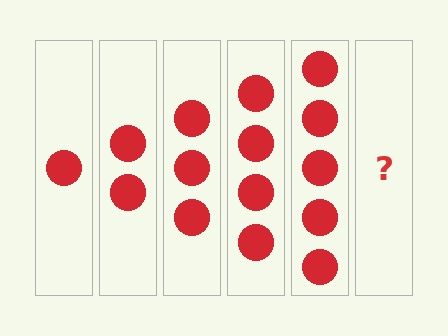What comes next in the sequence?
The next element should be 6 circles.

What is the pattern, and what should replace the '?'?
The pattern is that each step adds one more circle. The '?' should be 6 circles.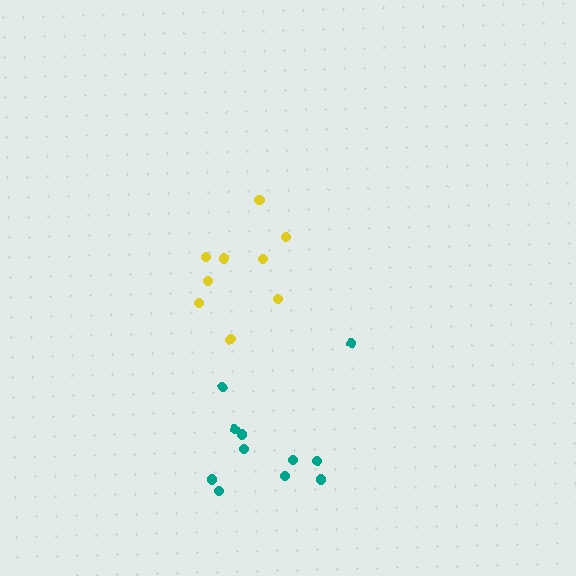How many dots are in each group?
Group 1: 11 dots, Group 2: 9 dots (20 total).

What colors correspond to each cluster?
The clusters are colored: teal, yellow.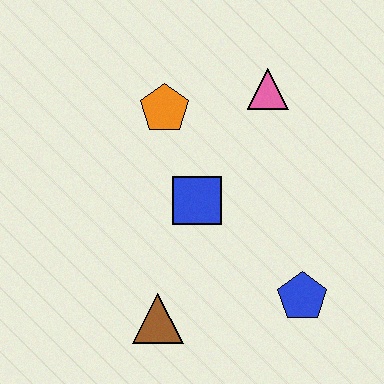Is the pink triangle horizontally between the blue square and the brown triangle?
No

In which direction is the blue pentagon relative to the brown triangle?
The blue pentagon is to the right of the brown triangle.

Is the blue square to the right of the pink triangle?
No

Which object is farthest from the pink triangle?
The brown triangle is farthest from the pink triangle.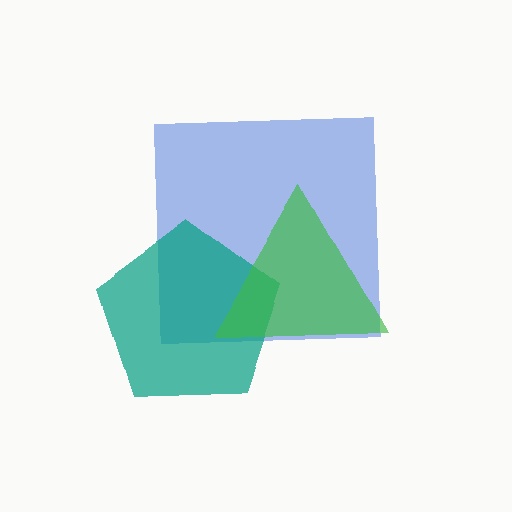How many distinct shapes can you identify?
There are 3 distinct shapes: a blue square, a teal pentagon, a green triangle.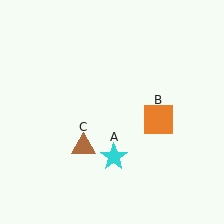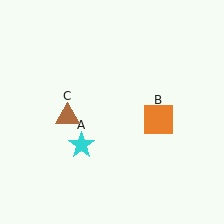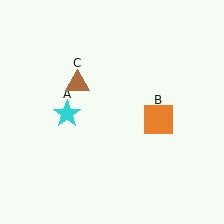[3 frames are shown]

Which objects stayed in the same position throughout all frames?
Orange square (object B) remained stationary.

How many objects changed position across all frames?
2 objects changed position: cyan star (object A), brown triangle (object C).